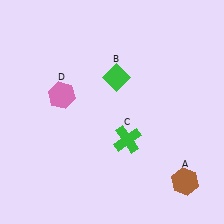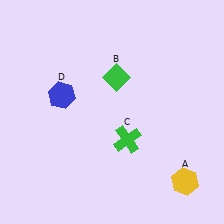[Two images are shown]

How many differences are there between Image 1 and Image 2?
There are 2 differences between the two images.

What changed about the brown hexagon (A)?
In Image 1, A is brown. In Image 2, it changed to yellow.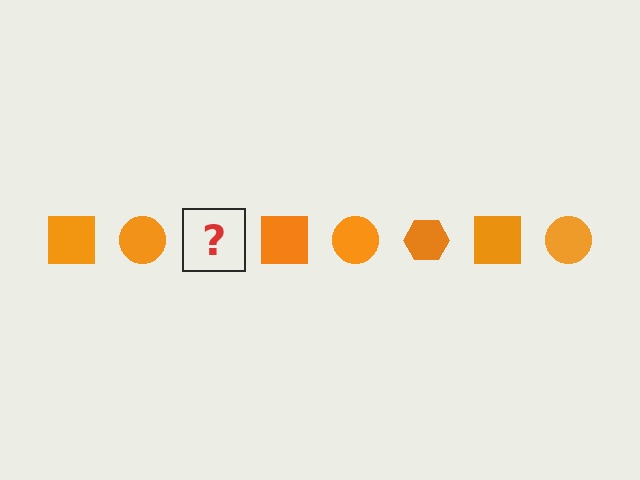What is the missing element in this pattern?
The missing element is an orange hexagon.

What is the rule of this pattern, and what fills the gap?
The rule is that the pattern cycles through square, circle, hexagon shapes in orange. The gap should be filled with an orange hexagon.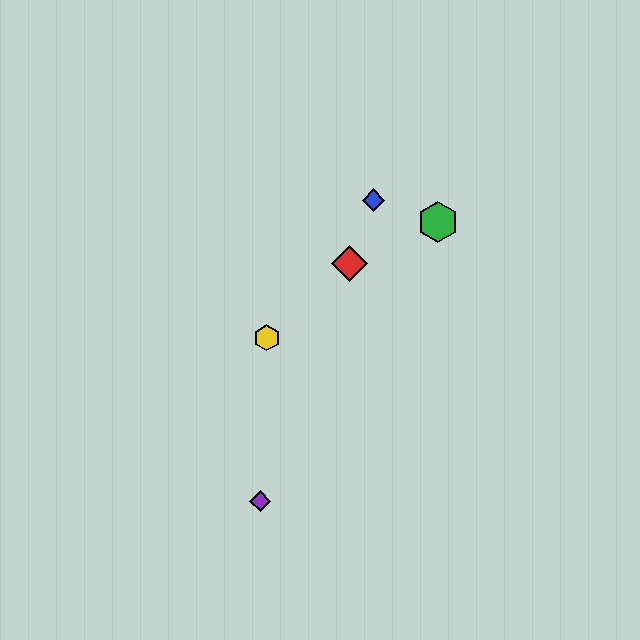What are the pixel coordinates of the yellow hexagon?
The yellow hexagon is at (267, 338).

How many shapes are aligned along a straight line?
3 shapes (the red diamond, the blue diamond, the purple diamond) are aligned along a straight line.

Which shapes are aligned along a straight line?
The red diamond, the blue diamond, the purple diamond are aligned along a straight line.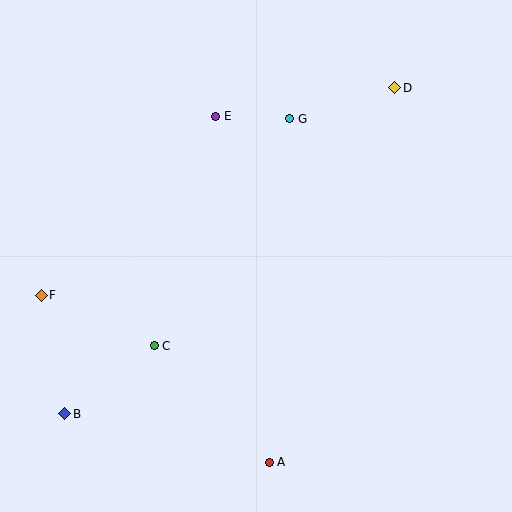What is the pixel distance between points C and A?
The distance between C and A is 164 pixels.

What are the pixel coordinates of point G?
Point G is at (290, 119).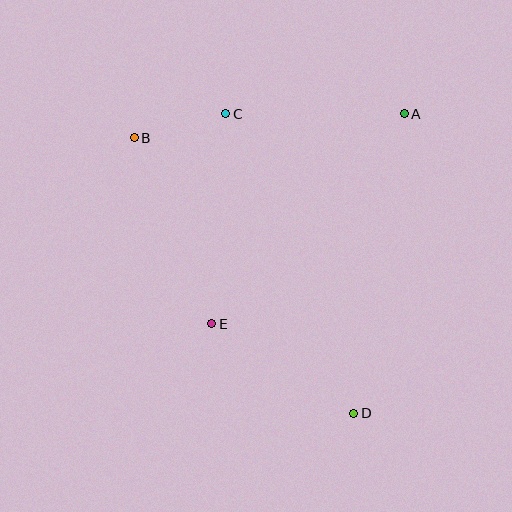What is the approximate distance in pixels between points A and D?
The distance between A and D is approximately 304 pixels.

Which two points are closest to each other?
Points B and C are closest to each other.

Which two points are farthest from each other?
Points B and D are farthest from each other.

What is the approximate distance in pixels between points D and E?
The distance between D and E is approximately 168 pixels.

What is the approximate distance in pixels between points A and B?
The distance between A and B is approximately 271 pixels.